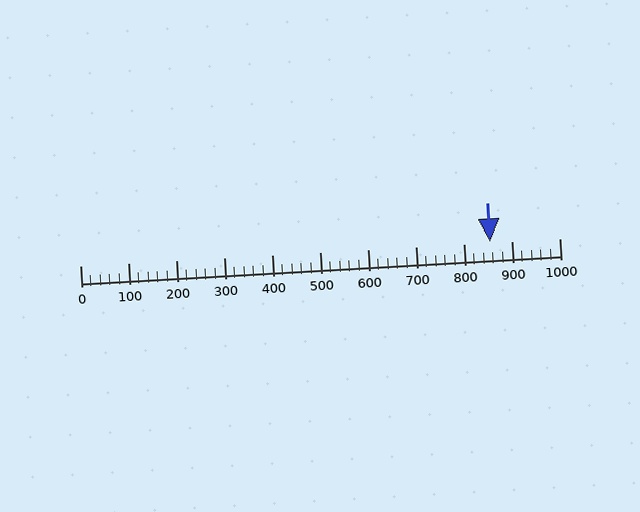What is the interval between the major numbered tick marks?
The major tick marks are spaced 100 units apart.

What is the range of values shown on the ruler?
The ruler shows values from 0 to 1000.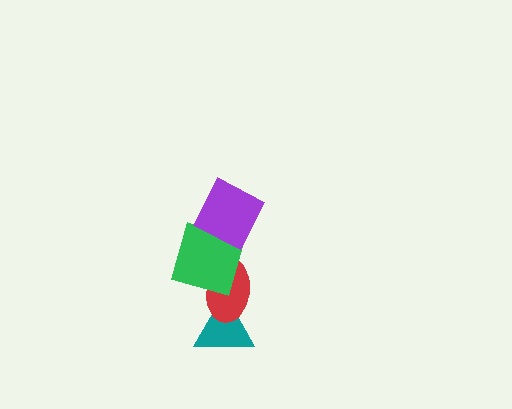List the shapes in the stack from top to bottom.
From top to bottom: the purple square, the green square, the red ellipse, the teal triangle.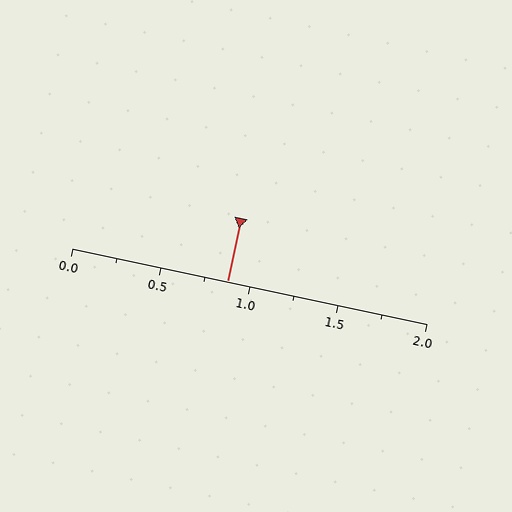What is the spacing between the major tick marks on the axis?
The major ticks are spaced 0.5 apart.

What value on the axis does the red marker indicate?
The marker indicates approximately 0.88.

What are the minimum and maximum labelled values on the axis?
The axis runs from 0.0 to 2.0.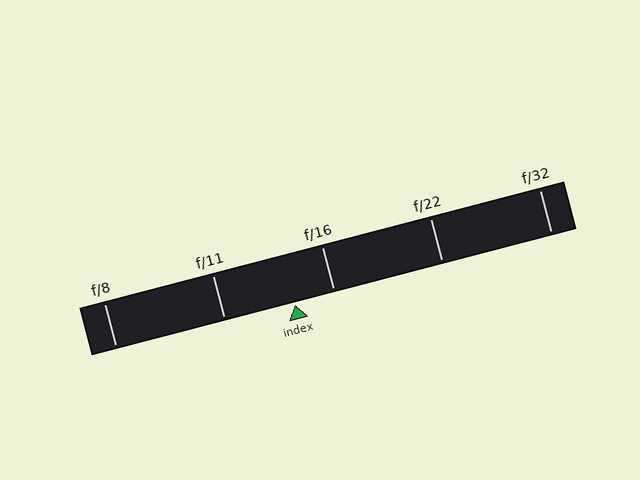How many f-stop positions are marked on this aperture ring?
There are 5 f-stop positions marked.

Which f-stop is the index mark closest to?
The index mark is closest to f/16.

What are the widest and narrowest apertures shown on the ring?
The widest aperture shown is f/8 and the narrowest is f/32.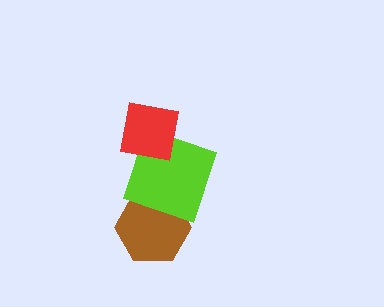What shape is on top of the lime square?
The red square is on top of the lime square.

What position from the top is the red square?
The red square is 1st from the top.